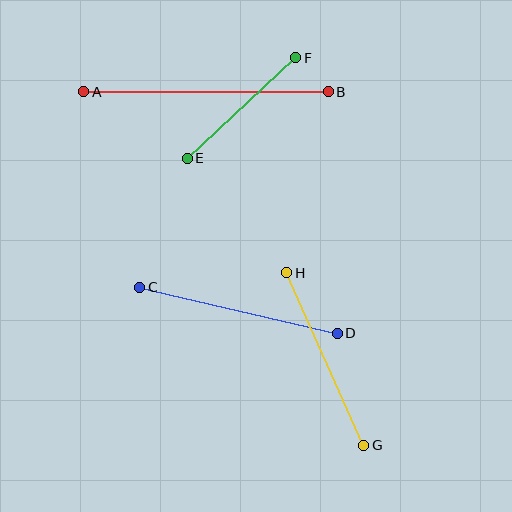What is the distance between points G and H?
The distance is approximately 189 pixels.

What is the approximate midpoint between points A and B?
The midpoint is at approximately (206, 92) pixels.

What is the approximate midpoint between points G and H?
The midpoint is at approximately (325, 359) pixels.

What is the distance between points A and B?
The distance is approximately 245 pixels.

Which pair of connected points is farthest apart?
Points A and B are farthest apart.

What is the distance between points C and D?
The distance is approximately 203 pixels.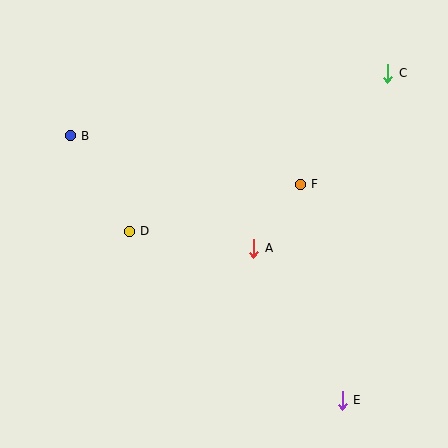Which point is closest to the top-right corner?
Point C is closest to the top-right corner.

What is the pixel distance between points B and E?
The distance between B and E is 379 pixels.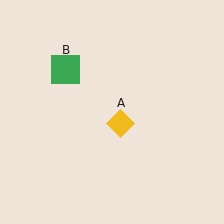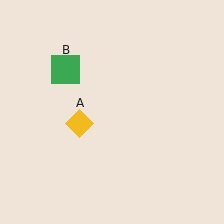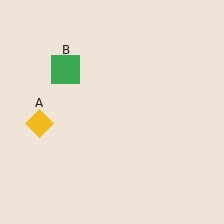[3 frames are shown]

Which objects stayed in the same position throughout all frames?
Green square (object B) remained stationary.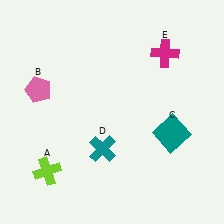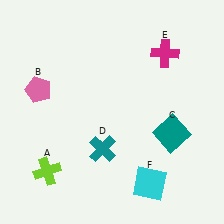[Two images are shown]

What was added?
A cyan square (F) was added in Image 2.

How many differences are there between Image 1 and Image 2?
There is 1 difference between the two images.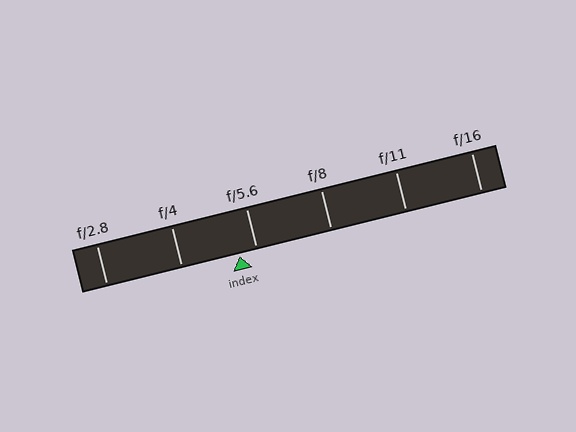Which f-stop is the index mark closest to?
The index mark is closest to f/5.6.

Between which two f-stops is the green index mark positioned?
The index mark is between f/4 and f/5.6.